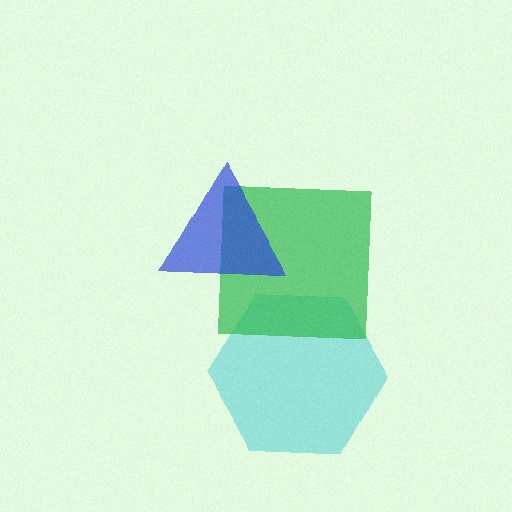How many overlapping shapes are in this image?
There are 3 overlapping shapes in the image.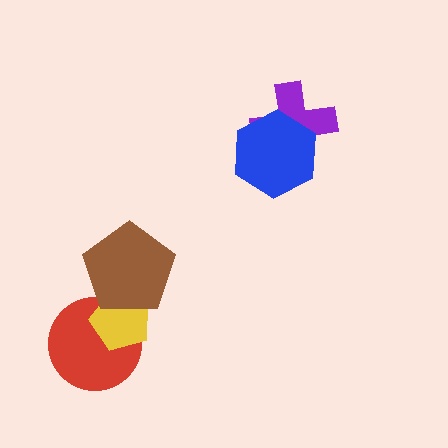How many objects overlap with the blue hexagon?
1 object overlaps with the blue hexagon.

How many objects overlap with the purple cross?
1 object overlaps with the purple cross.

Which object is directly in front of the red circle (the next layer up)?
The yellow pentagon is directly in front of the red circle.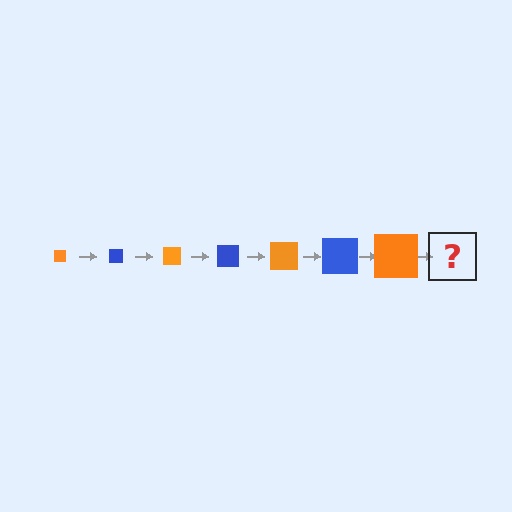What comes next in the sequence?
The next element should be a blue square, larger than the previous one.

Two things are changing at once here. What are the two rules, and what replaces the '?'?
The two rules are that the square grows larger each step and the color cycles through orange and blue. The '?' should be a blue square, larger than the previous one.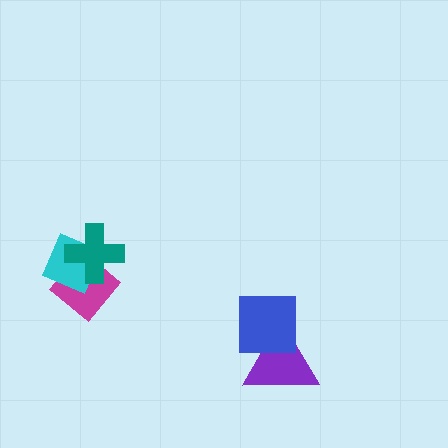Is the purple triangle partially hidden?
Yes, it is partially covered by another shape.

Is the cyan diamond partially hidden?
Yes, it is partially covered by another shape.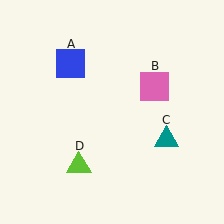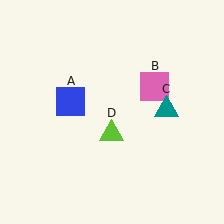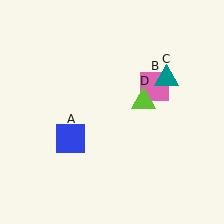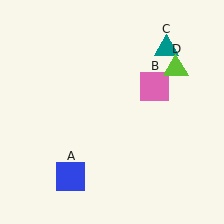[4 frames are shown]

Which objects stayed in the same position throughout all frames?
Pink square (object B) remained stationary.